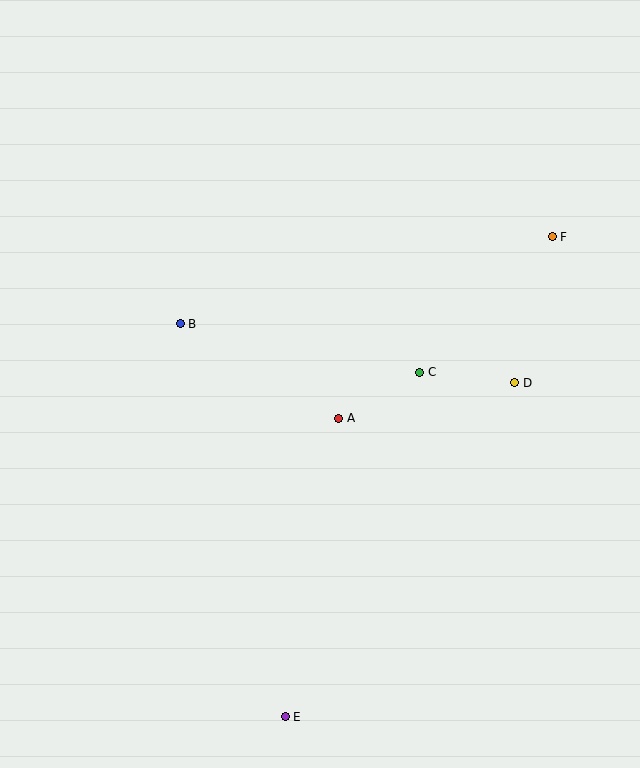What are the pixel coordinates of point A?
Point A is at (339, 418).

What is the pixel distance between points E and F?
The distance between E and F is 549 pixels.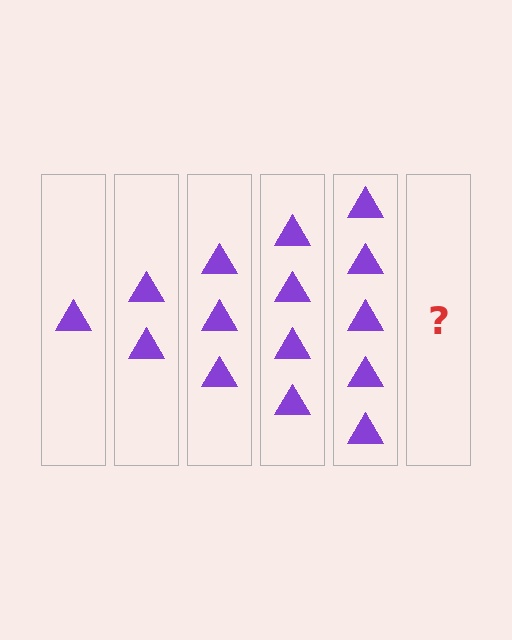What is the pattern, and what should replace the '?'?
The pattern is that each step adds one more triangle. The '?' should be 6 triangles.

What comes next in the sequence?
The next element should be 6 triangles.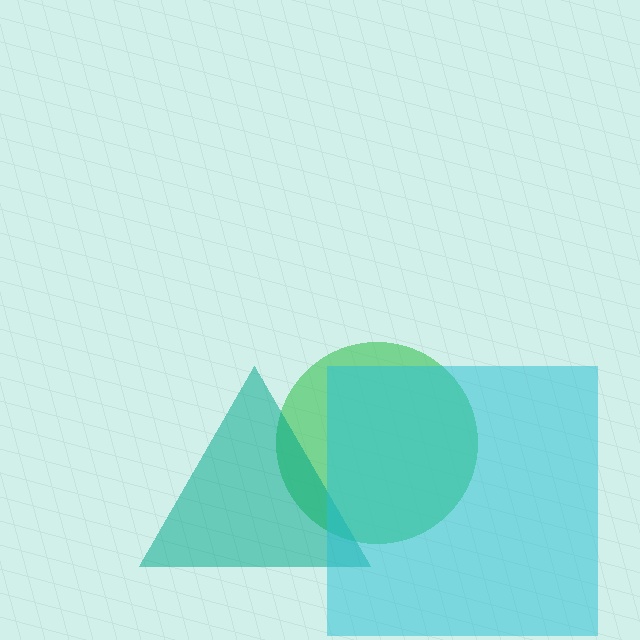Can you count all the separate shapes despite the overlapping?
Yes, there are 3 separate shapes.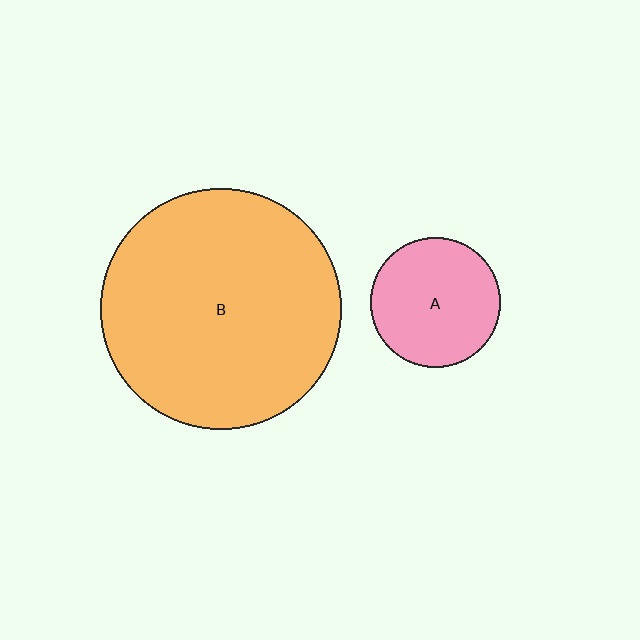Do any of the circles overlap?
No, none of the circles overlap.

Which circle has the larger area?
Circle B (orange).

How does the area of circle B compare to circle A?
Approximately 3.4 times.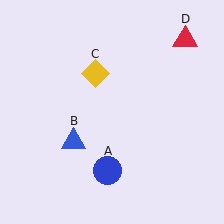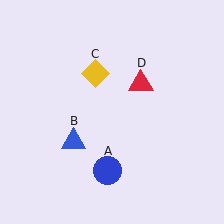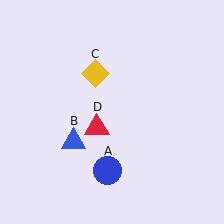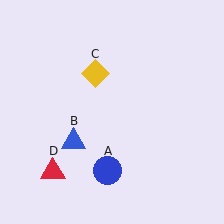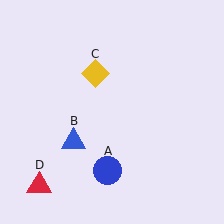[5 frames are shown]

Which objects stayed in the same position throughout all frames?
Blue circle (object A) and blue triangle (object B) and yellow diamond (object C) remained stationary.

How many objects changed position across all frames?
1 object changed position: red triangle (object D).